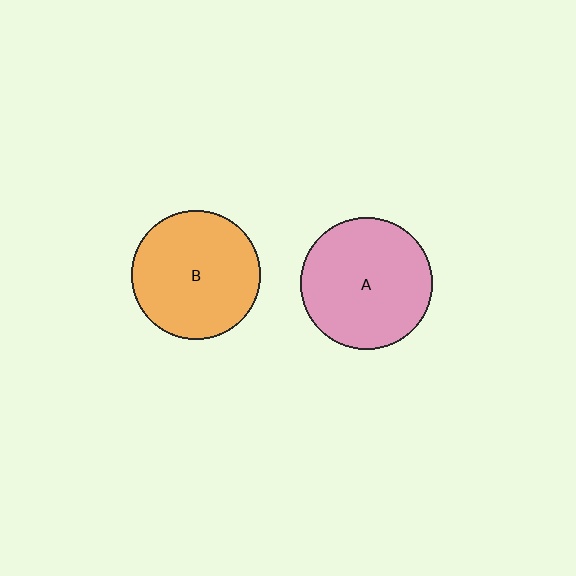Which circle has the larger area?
Circle A (pink).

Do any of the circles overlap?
No, none of the circles overlap.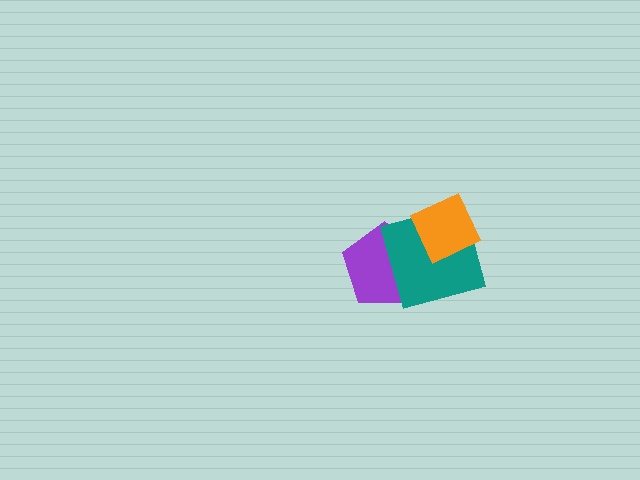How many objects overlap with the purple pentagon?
1 object overlaps with the purple pentagon.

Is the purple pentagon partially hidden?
Yes, it is partially covered by another shape.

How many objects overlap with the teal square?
2 objects overlap with the teal square.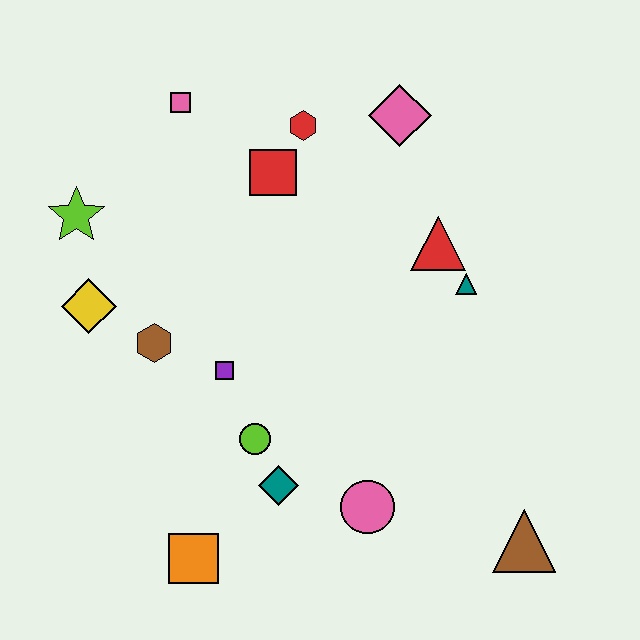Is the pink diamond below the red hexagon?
No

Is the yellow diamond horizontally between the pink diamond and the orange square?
No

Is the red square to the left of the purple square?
No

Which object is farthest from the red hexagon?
The brown triangle is farthest from the red hexagon.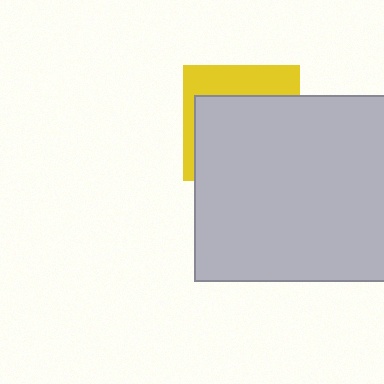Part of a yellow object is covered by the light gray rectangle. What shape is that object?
It is a square.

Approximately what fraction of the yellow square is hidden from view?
Roughly 68% of the yellow square is hidden behind the light gray rectangle.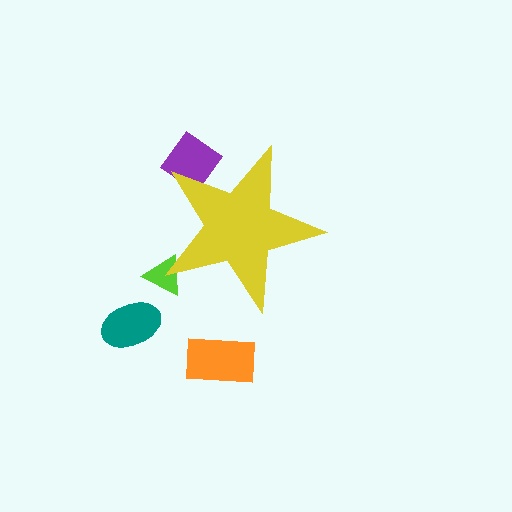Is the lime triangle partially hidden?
Yes, the lime triangle is partially hidden behind the yellow star.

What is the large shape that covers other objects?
A yellow star.